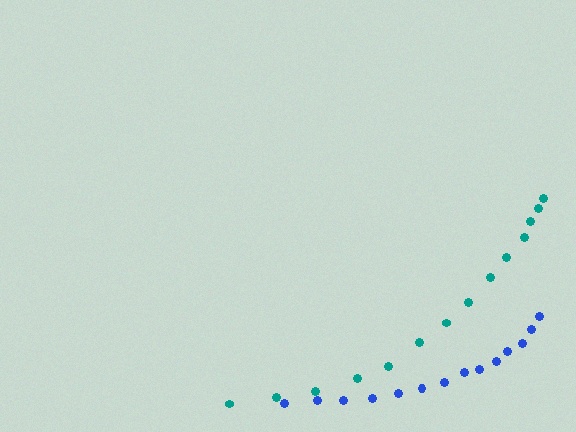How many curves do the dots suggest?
There are 2 distinct paths.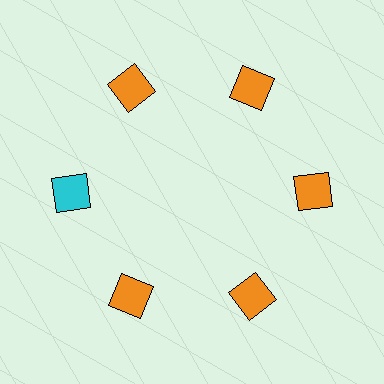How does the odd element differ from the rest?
It has a different color: cyan instead of orange.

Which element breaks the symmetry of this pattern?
The cyan square at roughly the 9 o'clock position breaks the symmetry. All other shapes are orange squares.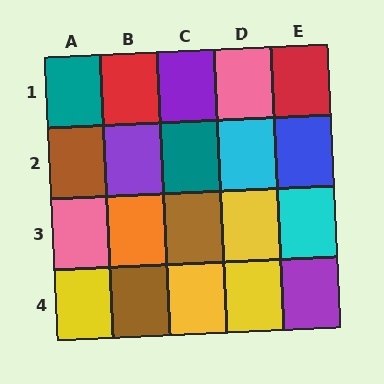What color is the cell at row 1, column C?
Purple.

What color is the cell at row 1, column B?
Red.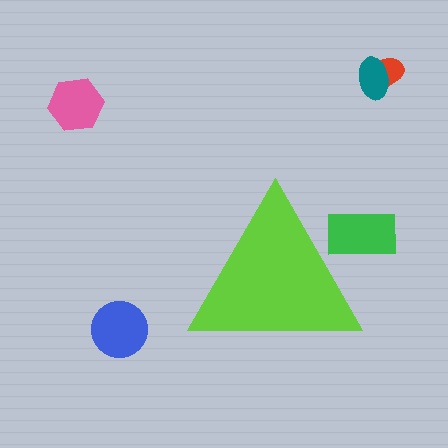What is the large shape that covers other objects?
A lime triangle.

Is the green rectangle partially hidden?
Yes, the green rectangle is partially hidden behind the lime triangle.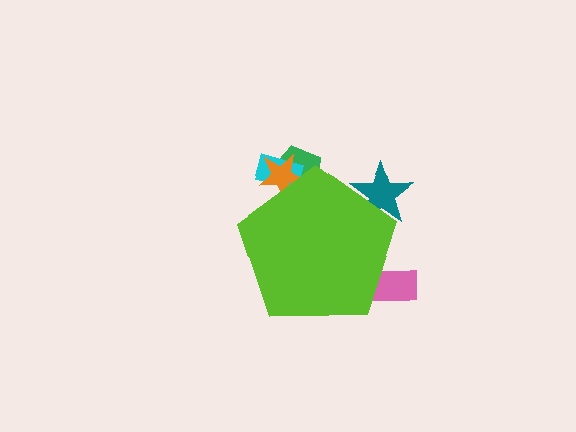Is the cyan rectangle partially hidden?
Yes, the cyan rectangle is partially hidden behind the lime pentagon.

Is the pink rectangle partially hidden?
Yes, the pink rectangle is partially hidden behind the lime pentagon.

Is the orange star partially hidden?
Yes, the orange star is partially hidden behind the lime pentagon.